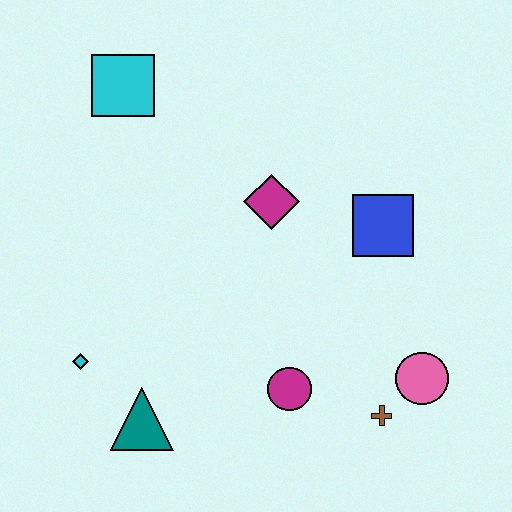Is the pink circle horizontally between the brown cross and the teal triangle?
No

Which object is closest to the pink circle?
The brown cross is closest to the pink circle.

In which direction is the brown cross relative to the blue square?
The brown cross is below the blue square.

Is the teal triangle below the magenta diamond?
Yes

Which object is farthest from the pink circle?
The cyan square is farthest from the pink circle.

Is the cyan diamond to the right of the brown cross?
No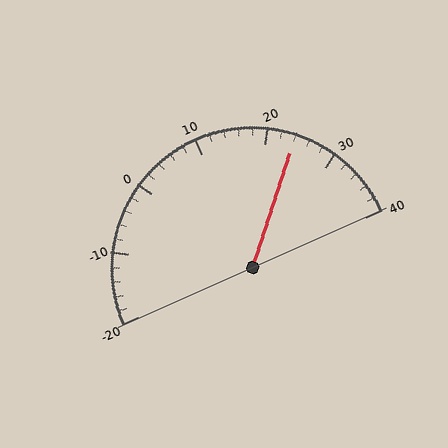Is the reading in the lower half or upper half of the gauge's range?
The reading is in the upper half of the range (-20 to 40).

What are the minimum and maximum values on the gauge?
The gauge ranges from -20 to 40.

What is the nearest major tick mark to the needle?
The nearest major tick mark is 20.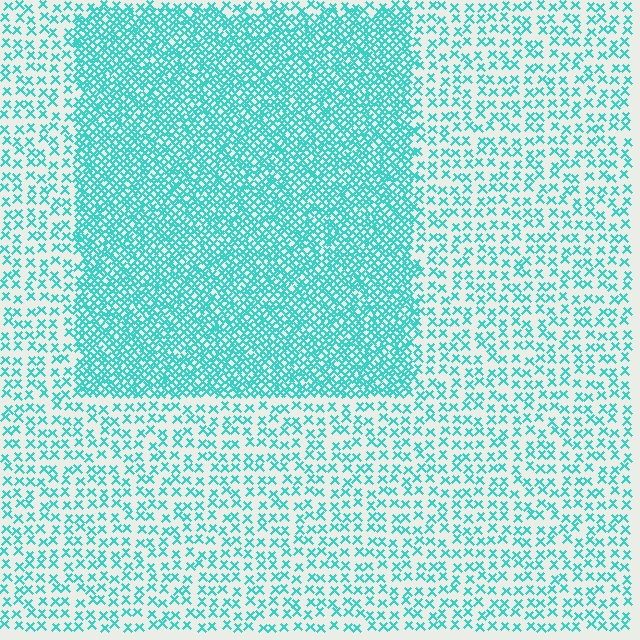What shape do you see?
I see a rectangle.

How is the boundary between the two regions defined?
The boundary is defined by a change in element density (approximately 2.6x ratio). All elements are the same color, size, and shape.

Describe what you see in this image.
The image contains small cyan elements arranged at two different densities. A rectangle-shaped region is visible where the elements are more densely packed than the surrounding area.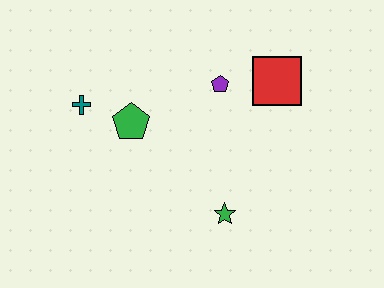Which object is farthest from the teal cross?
The red square is farthest from the teal cross.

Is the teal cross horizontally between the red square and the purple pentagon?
No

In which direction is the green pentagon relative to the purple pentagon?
The green pentagon is to the left of the purple pentagon.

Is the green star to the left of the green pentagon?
No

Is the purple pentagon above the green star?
Yes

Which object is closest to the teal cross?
The green pentagon is closest to the teal cross.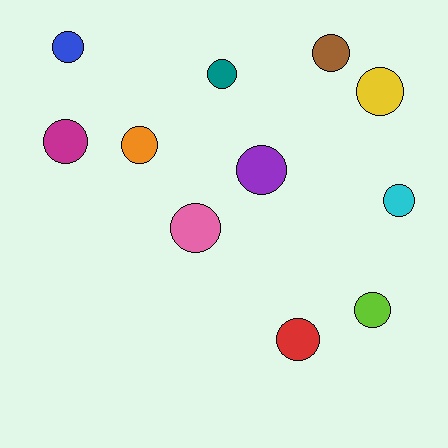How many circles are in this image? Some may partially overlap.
There are 11 circles.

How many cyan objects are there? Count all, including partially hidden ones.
There is 1 cyan object.